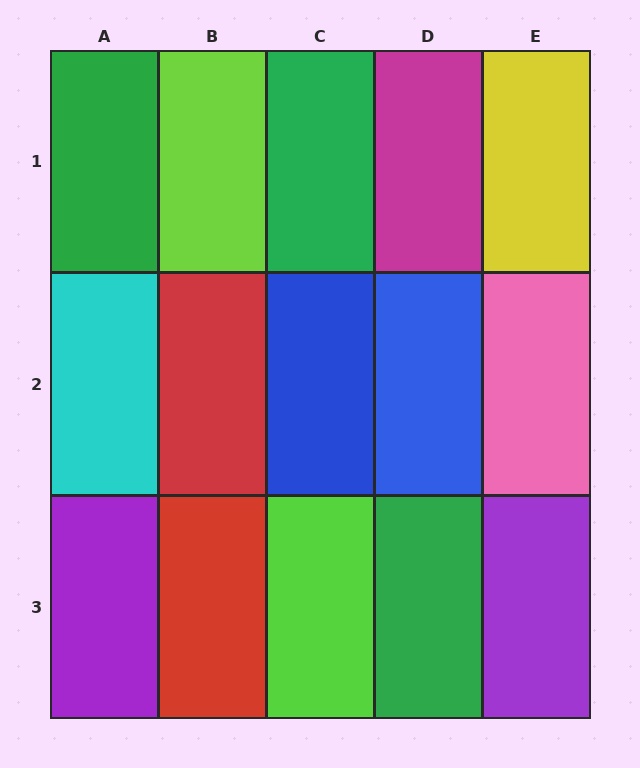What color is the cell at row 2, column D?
Blue.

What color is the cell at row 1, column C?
Green.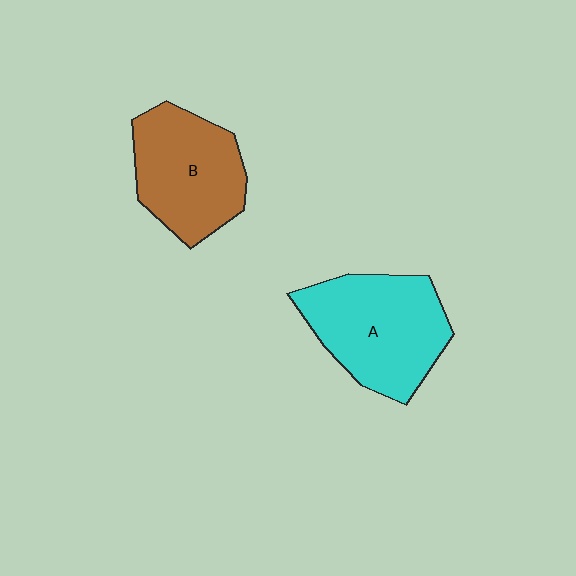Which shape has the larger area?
Shape A (cyan).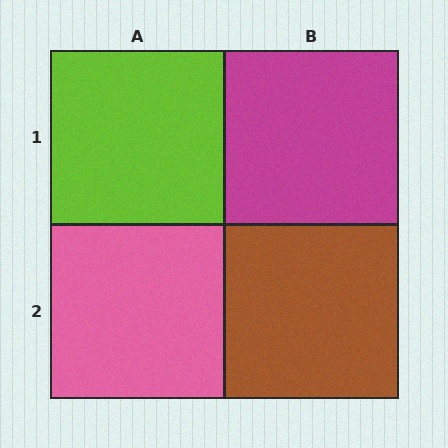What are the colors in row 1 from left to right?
Lime, magenta.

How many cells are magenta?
1 cell is magenta.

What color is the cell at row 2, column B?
Brown.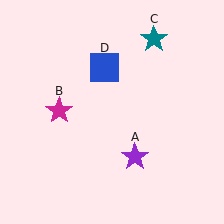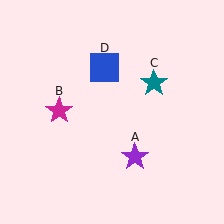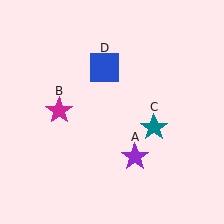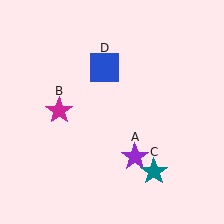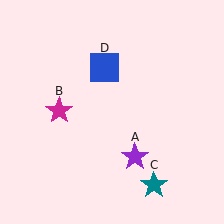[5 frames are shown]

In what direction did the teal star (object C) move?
The teal star (object C) moved down.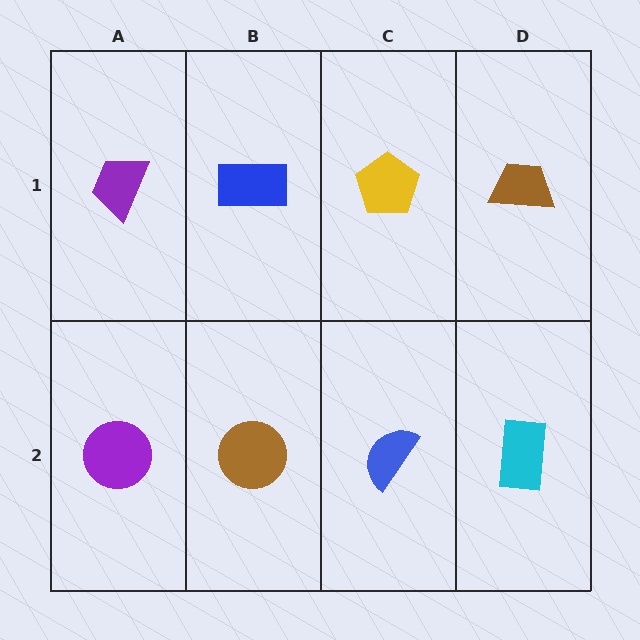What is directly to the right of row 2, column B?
A blue semicircle.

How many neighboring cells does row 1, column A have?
2.